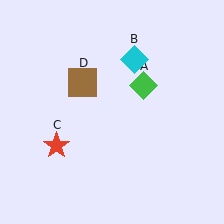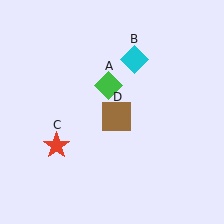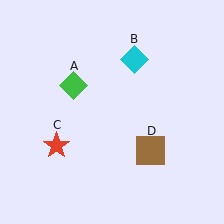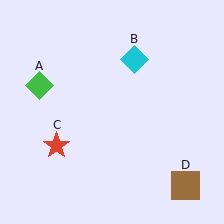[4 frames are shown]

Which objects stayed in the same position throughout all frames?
Cyan diamond (object B) and red star (object C) remained stationary.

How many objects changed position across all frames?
2 objects changed position: green diamond (object A), brown square (object D).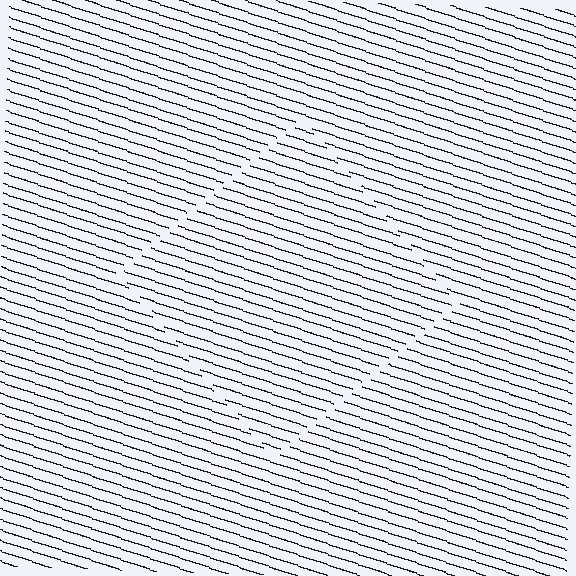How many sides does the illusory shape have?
4 sides — the line-ends trace a square.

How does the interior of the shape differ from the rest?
The interior of the shape contains the same grating, shifted by half a period — the contour is defined by the phase discontinuity where line-ends from the inner and outer gratings abut.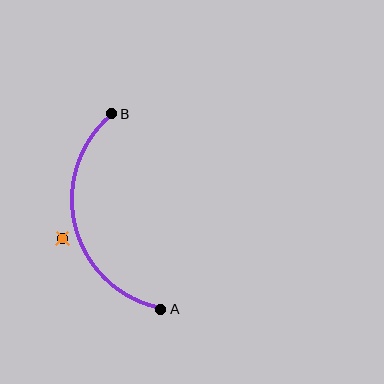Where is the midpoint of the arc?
The arc midpoint is the point on the curve farthest from the straight line joining A and B. It sits to the left of that line.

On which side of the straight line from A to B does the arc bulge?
The arc bulges to the left of the straight line connecting A and B.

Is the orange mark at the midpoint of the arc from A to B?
No — the orange mark does not lie on the arc at all. It sits slightly outside the curve.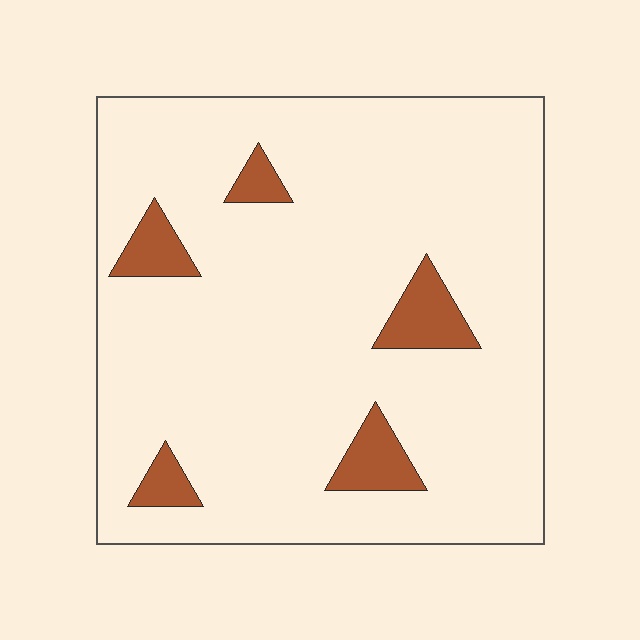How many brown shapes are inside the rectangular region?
5.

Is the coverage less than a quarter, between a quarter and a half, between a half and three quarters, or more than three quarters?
Less than a quarter.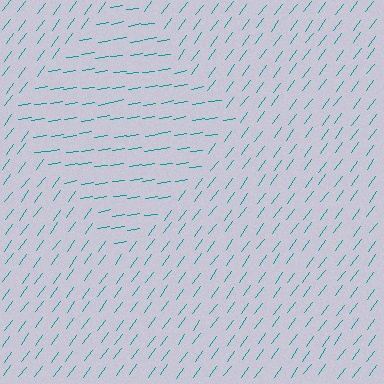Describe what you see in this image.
The image is filled with small teal line segments. A diamond region in the image has lines oriented differently from the surrounding lines, creating a visible texture boundary.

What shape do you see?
I see a diamond.